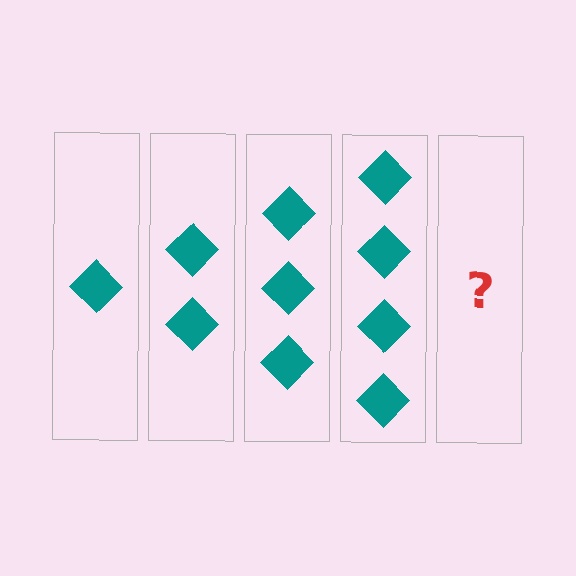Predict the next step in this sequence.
The next step is 5 diamonds.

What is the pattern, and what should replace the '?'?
The pattern is that each step adds one more diamond. The '?' should be 5 diamonds.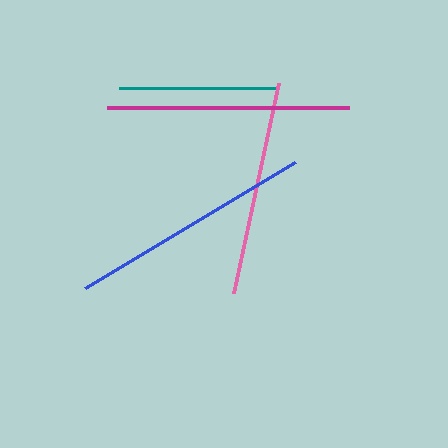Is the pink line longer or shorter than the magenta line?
The magenta line is longer than the pink line.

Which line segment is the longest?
The blue line is the longest at approximately 244 pixels.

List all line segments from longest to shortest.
From longest to shortest: blue, magenta, pink, teal.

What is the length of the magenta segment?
The magenta segment is approximately 242 pixels long.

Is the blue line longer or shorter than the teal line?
The blue line is longer than the teal line.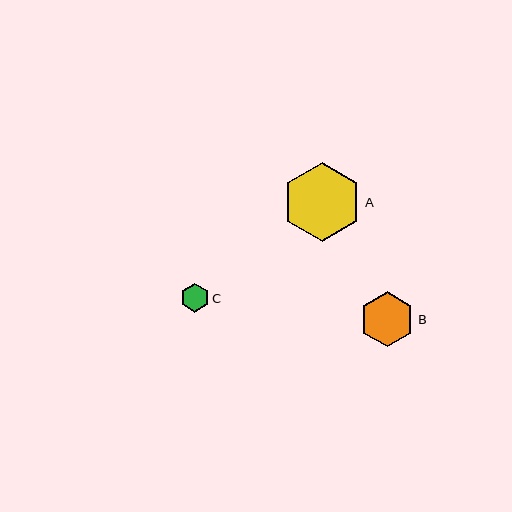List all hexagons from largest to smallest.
From largest to smallest: A, B, C.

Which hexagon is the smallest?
Hexagon C is the smallest with a size of approximately 29 pixels.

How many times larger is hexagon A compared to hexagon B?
Hexagon A is approximately 1.5 times the size of hexagon B.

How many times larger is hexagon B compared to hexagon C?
Hexagon B is approximately 1.9 times the size of hexagon C.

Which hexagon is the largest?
Hexagon A is the largest with a size of approximately 80 pixels.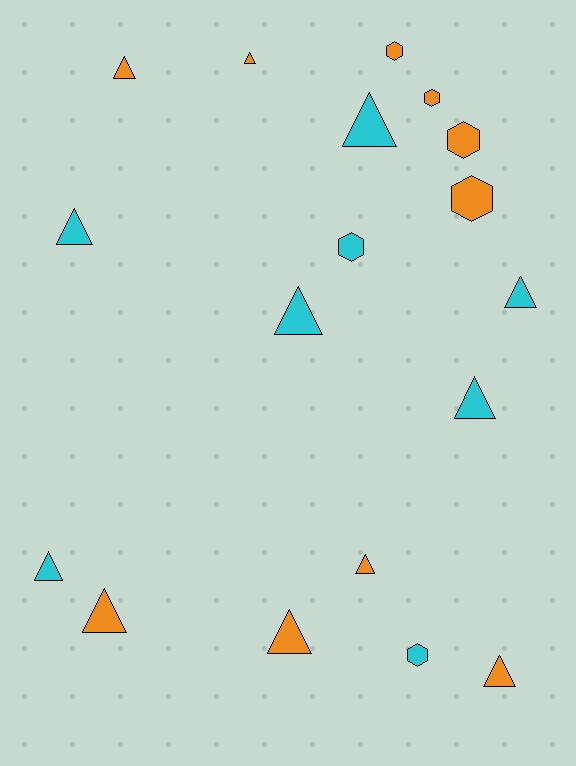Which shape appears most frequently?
Triangle, with 12 objects.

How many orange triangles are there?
There are 6 orange triangles.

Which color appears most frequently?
Orange, with 10 objects.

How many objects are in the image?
There are 18 objects.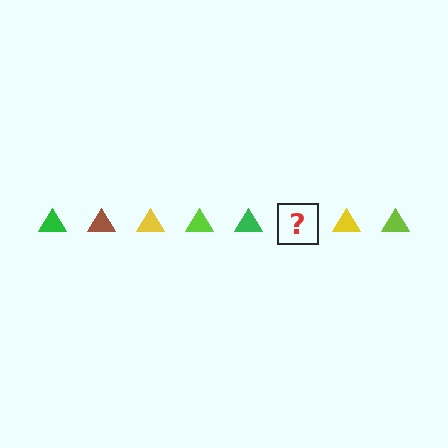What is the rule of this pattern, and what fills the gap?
The rule is that the pattern cycles through green, brown, yellow, lime triangles. The gap should be filled with a brown triangle.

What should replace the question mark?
The question mark should be replaced with a brown triangle.